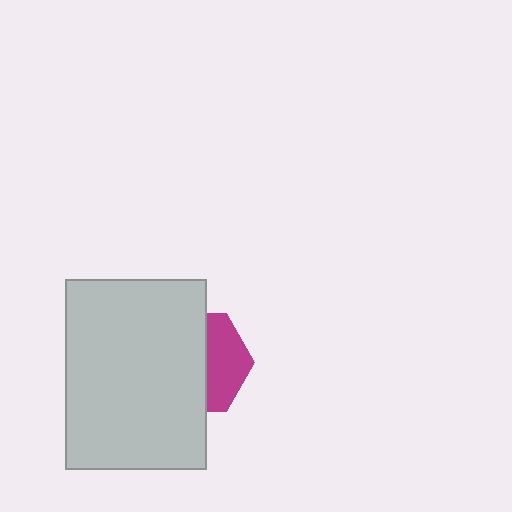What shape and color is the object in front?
The object in front is a light gray rectangle.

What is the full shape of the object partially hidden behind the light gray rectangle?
The partially hidden object is a magenta hexagon.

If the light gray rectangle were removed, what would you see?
You would see the complete magenta hexagon.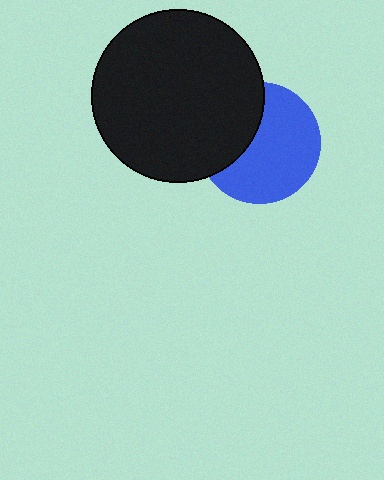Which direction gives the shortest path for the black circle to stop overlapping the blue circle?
Moving left gives the shortest separation.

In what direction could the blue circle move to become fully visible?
The blue circle could move right. That would shift it out from behind the black circle entirely.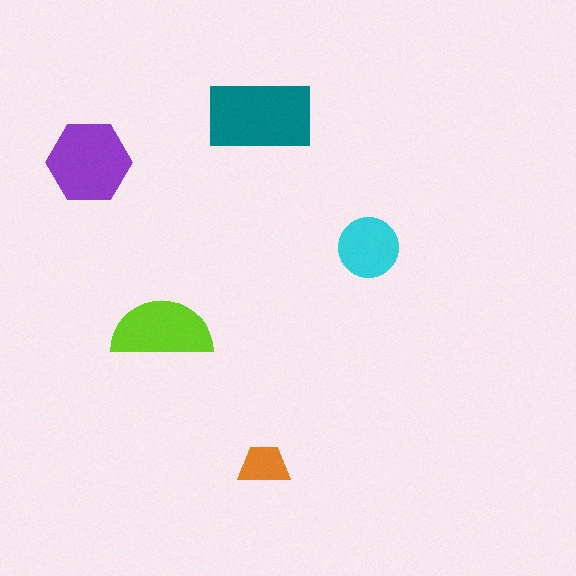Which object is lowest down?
The orange trapezoid is bottommost.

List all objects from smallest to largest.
The orange trapezoid, the cyan circle, the lime semicircle, the purple hexagon, the teal rectangle.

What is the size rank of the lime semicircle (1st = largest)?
3rd.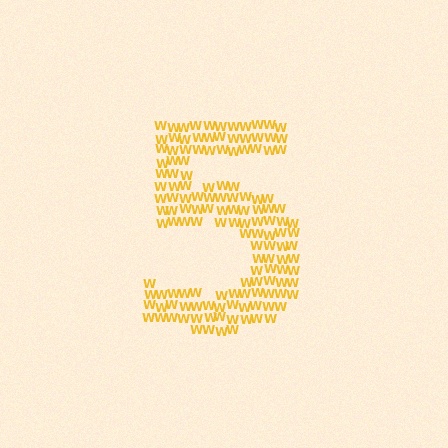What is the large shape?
The large shape is the digit 5.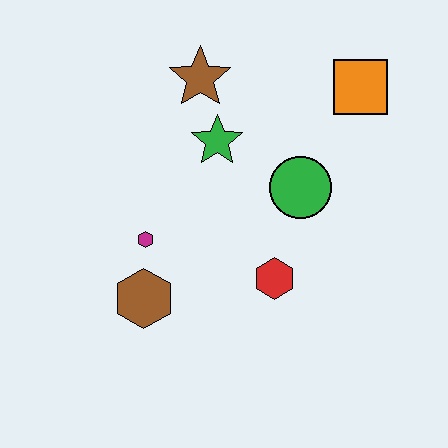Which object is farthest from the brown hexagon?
The orange square is farthest from the brown hexagon.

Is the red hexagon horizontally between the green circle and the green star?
Yes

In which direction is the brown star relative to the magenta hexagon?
The brown star is above the magenta hexagon.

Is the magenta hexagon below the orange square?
Yes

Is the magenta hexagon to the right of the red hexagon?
No